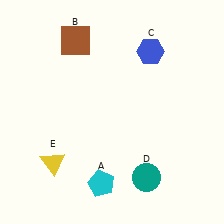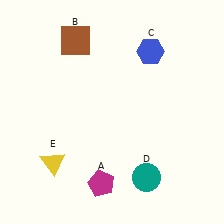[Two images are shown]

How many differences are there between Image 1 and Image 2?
There is 1 difference between the two images.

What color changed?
The pentagon (A) changed from cyan in Image 1 to magenta in Image 2.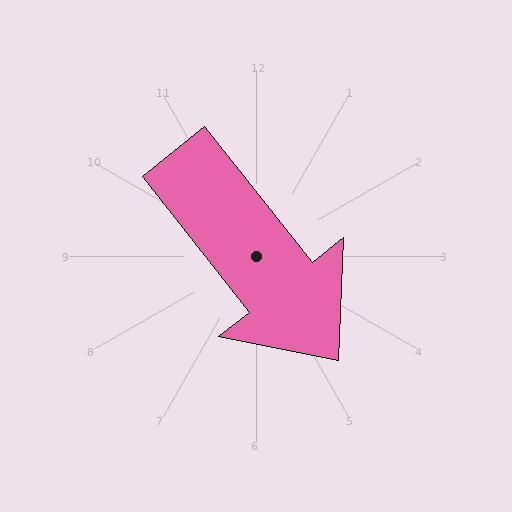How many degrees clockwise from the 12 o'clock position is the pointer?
Approximately 142 degrees.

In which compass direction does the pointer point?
Southeast.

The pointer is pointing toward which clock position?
Roughly 5 o'clock.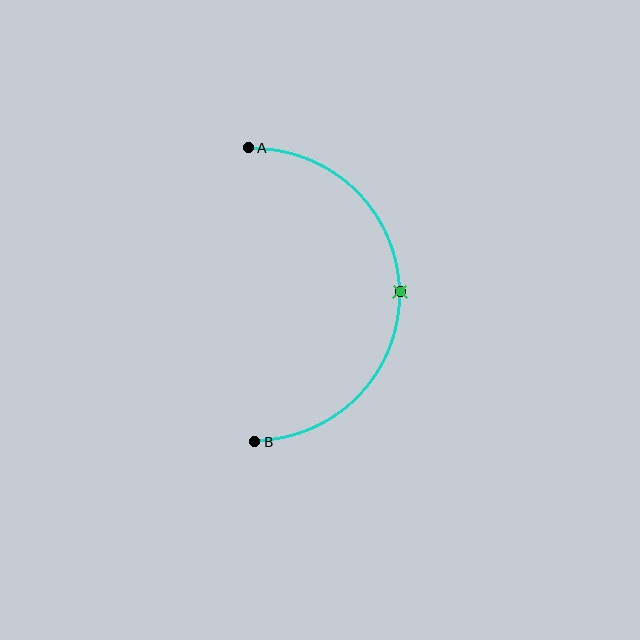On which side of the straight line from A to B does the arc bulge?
The arc bulges to the right of the straight line connecting A and B.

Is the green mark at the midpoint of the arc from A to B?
Yes. The green mark lies on the arc at equal arc-length from both A and B — it is the arc midpoint.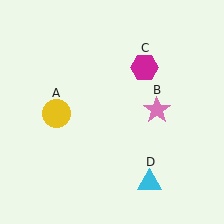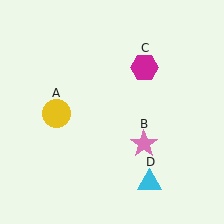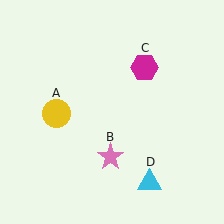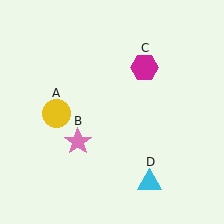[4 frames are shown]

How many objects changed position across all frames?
1 object changed position: pink star (object B).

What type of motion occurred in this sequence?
The pink star (object B) rotated clockwise around the center of the scene.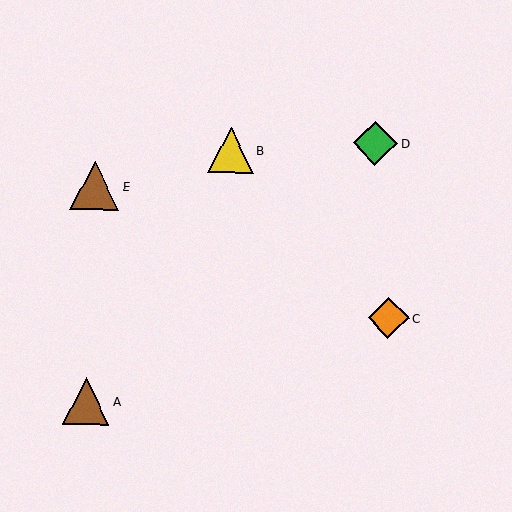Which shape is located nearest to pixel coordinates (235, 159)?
The yellow triangle (labeled B) at (231, 150) is nearest to that location.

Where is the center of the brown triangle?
The center of the brown triangle is at (95, 186).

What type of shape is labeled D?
Shape D is a green diamond.